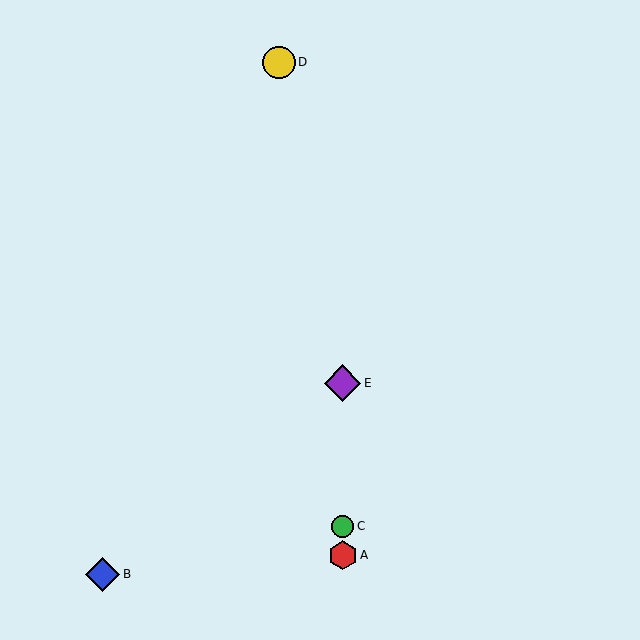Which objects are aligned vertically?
Objects A, C, E are aligned vertically.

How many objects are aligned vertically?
3 objects (A, C, E) are aligned vertically.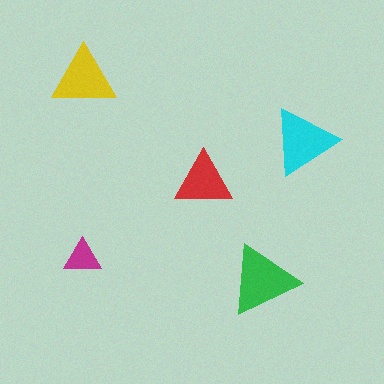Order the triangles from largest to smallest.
the green one, the cyan one, the yellow one, the red one, the magenta one.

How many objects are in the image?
There are 5 objects in the image.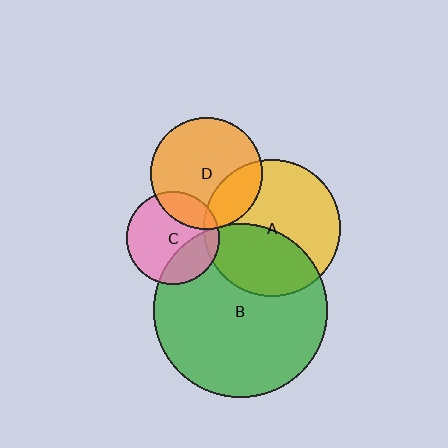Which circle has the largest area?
Circle B (green).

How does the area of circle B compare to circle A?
Approximately 1.6 times.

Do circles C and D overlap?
Yes.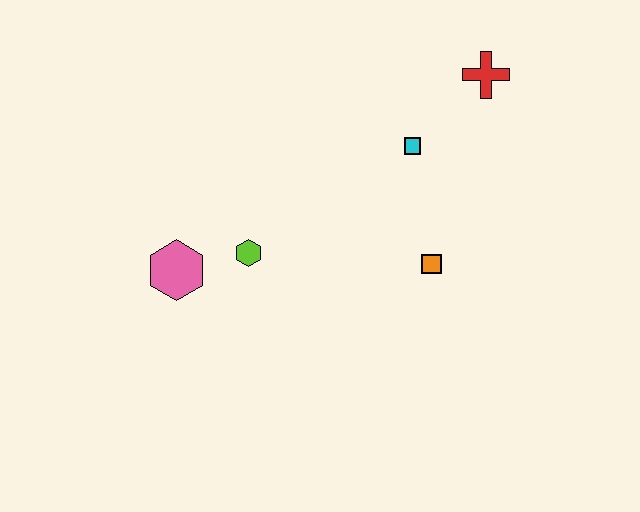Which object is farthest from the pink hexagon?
The red cross is farthest from the pink hexagon.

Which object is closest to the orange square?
The cyan square is closest to the orange square.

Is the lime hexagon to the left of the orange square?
Yes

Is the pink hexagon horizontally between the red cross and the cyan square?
No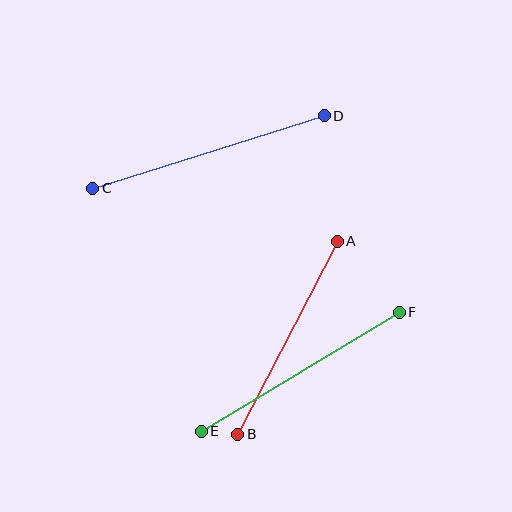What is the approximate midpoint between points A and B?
The midpoint is at approximately (287, 338) pixels.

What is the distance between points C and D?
The distance is approximately 243 pixels.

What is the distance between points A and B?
The distance is approximately 217 pixels.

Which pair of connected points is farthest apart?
Points C and D are farthest apart.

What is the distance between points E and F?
The distance is approximately 231 pixels.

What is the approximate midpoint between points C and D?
The midpoint is at approximately (208, 152) pixels.